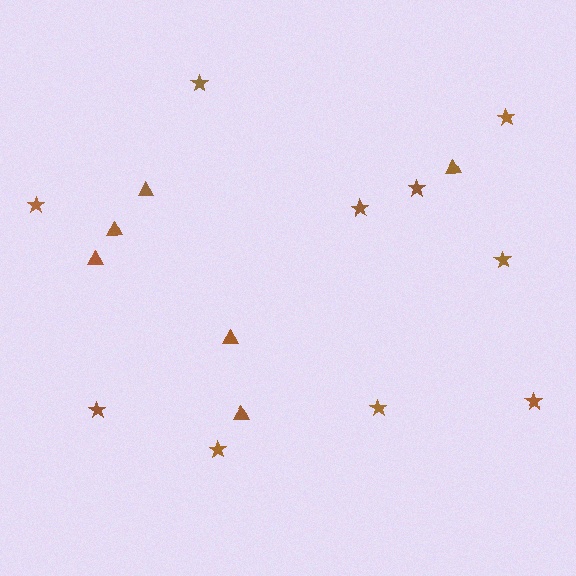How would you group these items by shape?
There are 2 groups: one group of stars (10) and one group of triangles (6).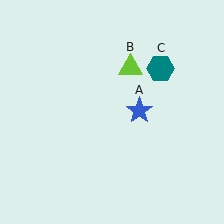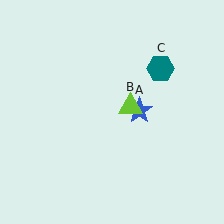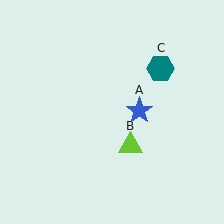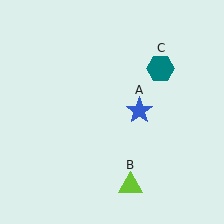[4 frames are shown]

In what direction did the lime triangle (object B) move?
The lime triangle (object B) moved down.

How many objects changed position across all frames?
1 object changed position: lime triangle (object B).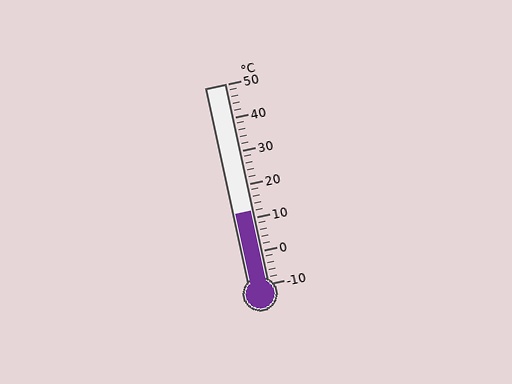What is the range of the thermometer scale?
The thermometer scale ranges from -10°C to 50°C.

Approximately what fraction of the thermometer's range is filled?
The thermometer is filled to approximately 35% of its range.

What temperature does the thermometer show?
The thermometer shows approximately 12°C.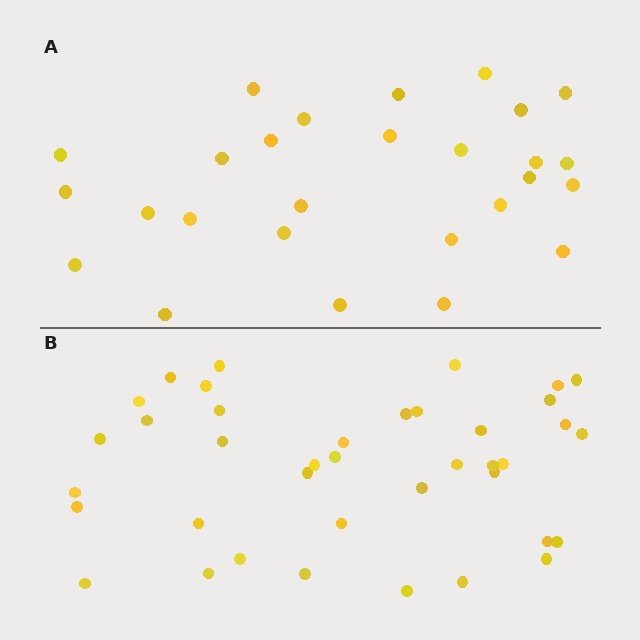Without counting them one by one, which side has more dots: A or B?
Region B (the bottom region) has more dots.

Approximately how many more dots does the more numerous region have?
Region B has roughly 12 or so more dots than region A.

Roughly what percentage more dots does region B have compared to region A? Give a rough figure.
About 45% more.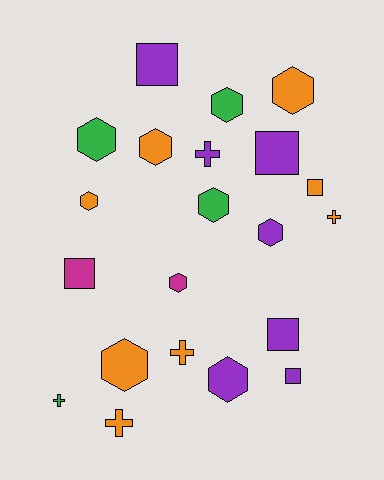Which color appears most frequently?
Orange, with 8 objects.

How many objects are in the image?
There are 21 objects.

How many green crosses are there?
There is 1 green cross.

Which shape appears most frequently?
Hexagon, with 10 objects.